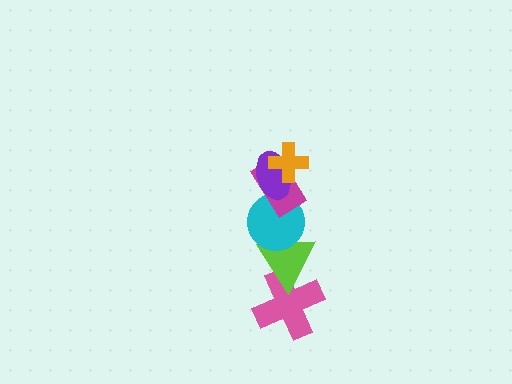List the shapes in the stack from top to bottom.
From top to bottom: the orange cross, the purple ellipse, the magenta rectangle, the cyan circle, the lime triangle, the pink cross.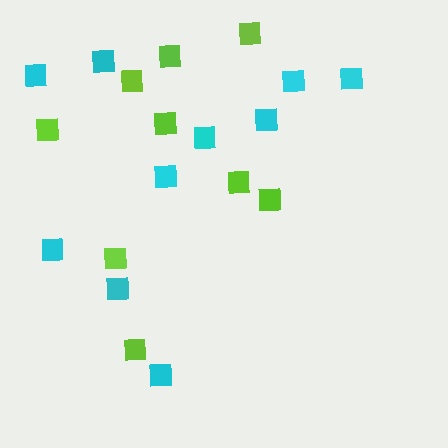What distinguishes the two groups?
There are 2 groups: one group of cyan squares (10) and one group of lime squares (9).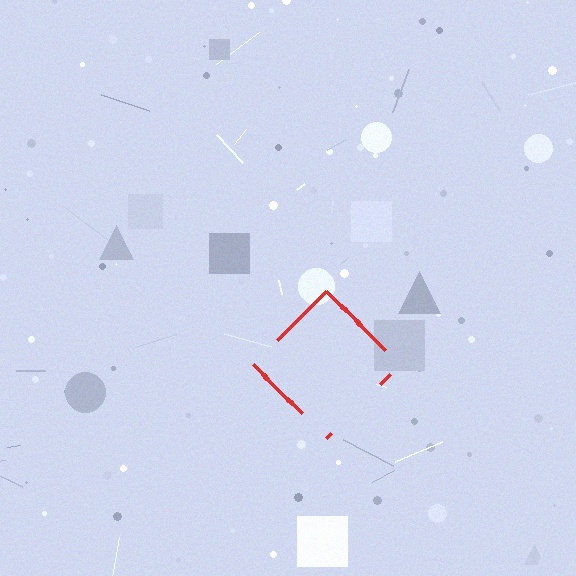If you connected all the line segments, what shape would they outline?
They would outline a diamond.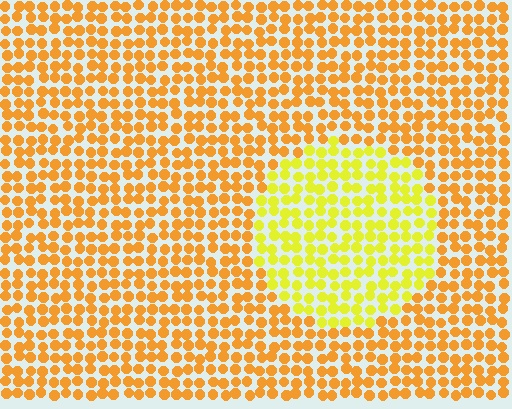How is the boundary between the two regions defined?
The boundary is defined purely by a slight shift in hue (about 31 degrees). Spacing, size, and orientation are identical on both sides.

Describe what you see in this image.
The image is filled with small orange elements in a uniform arrangement. A circle-shaped region is visible where the elements are tinted to a slightly different hue, forming a subtle color boundary.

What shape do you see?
I see a circle.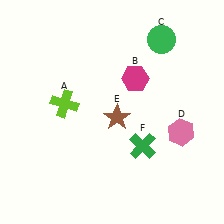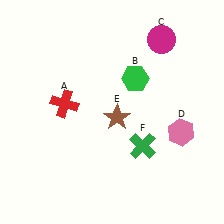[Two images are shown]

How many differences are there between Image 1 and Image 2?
There are 3 differences between the two images.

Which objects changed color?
A changed from lime to red. B changed from magenta to green. C changed from green to magenta.